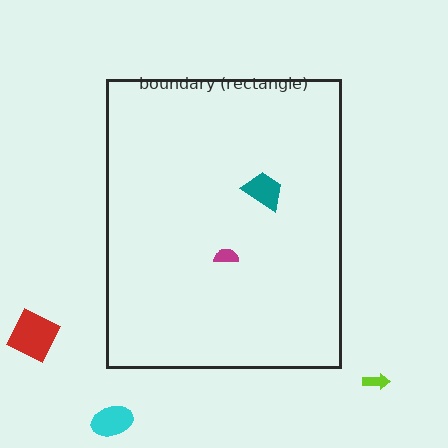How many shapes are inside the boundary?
2 inside, 3 outside.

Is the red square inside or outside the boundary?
Outside.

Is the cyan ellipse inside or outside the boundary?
Outside.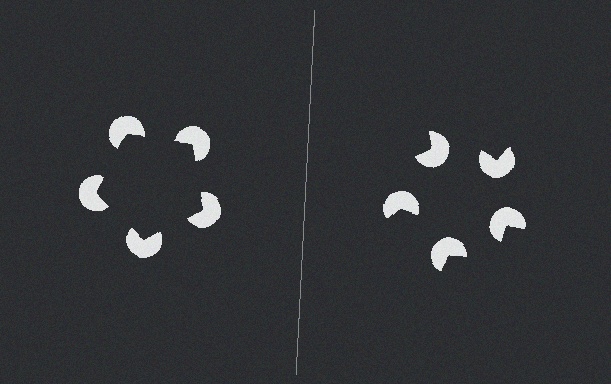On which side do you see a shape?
An illusory pentagon appears on the left side. On the right side the wedge cuts are rotated, so no coherent shape forms.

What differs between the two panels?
The pac-man discs are positioned identically on both sides; only the wedge orientations differ. On the left they align to a pentagon; on the right they are misaligned.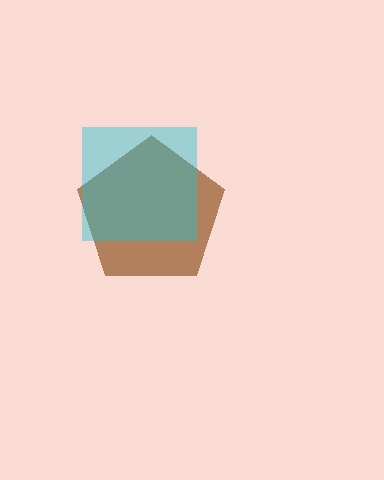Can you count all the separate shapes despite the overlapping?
Yes, there are 2 separate shapes.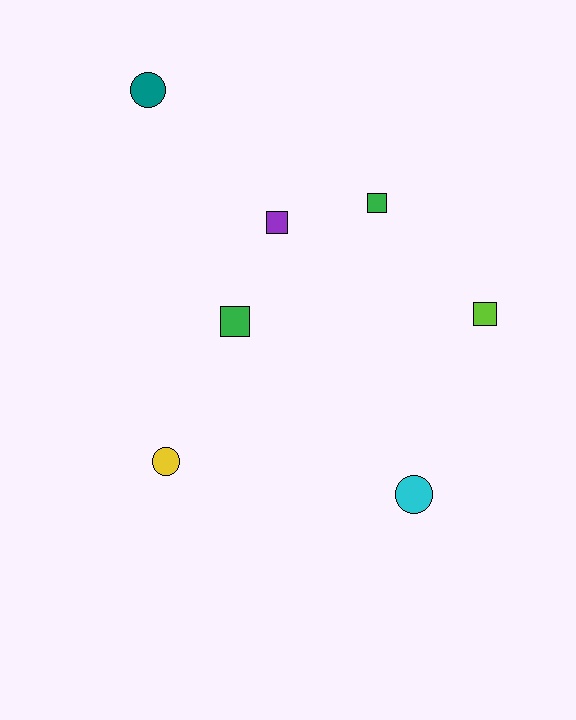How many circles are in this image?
There are 3 circles.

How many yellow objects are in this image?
There is 1 yellow object.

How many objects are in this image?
There are 7 objects.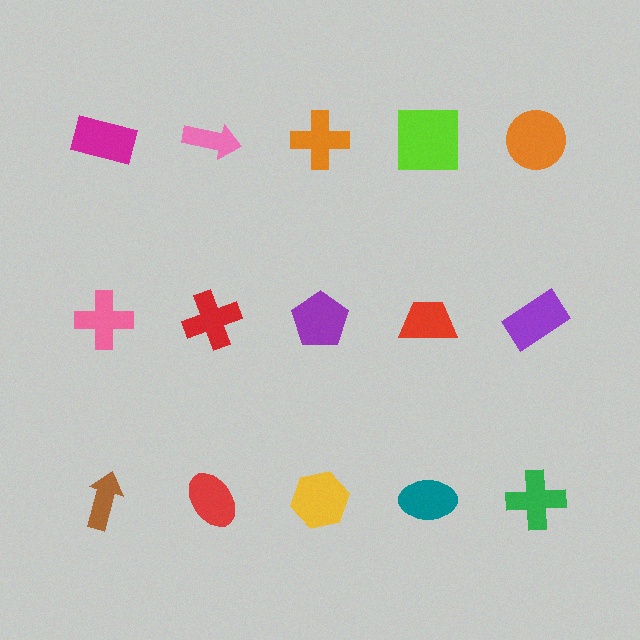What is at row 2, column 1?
A pink cross.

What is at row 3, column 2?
A red ellipse.